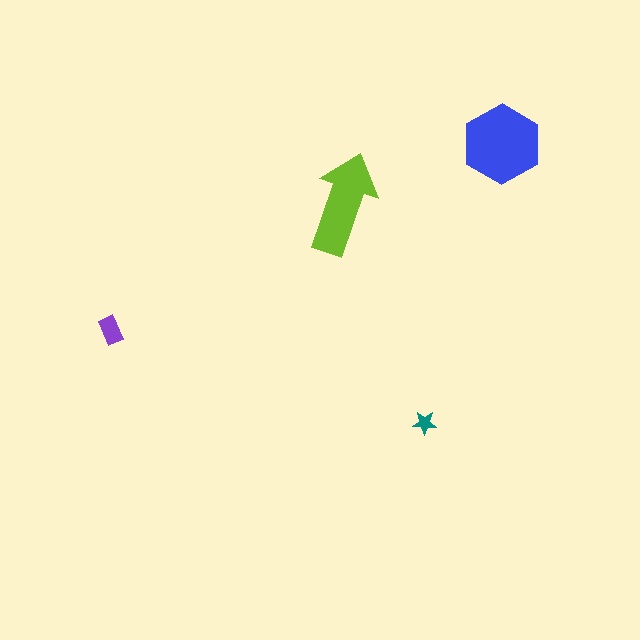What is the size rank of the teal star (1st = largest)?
4th.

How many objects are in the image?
There are 4 objects in the image.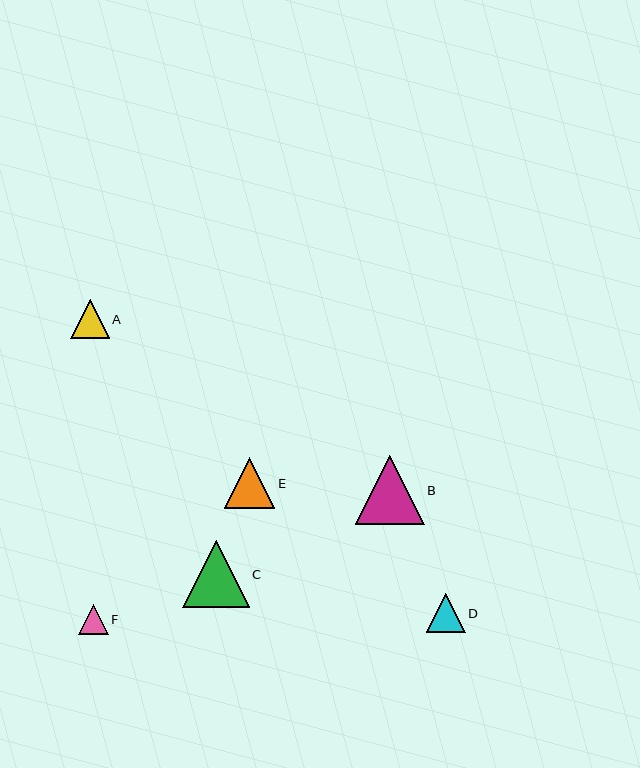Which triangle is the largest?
Triangle B is the largest with a size of approximately 69 pixels.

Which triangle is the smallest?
Triangle F is the smallest with a size of approximately 30 pixels.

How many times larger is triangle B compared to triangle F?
Triangle B is approximately 2.3 times the size of triangle F.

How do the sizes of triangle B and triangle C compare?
Triangle B and triangle C are approximately the same size.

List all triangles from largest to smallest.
From largest to smallest: B, C, E, D, A, F.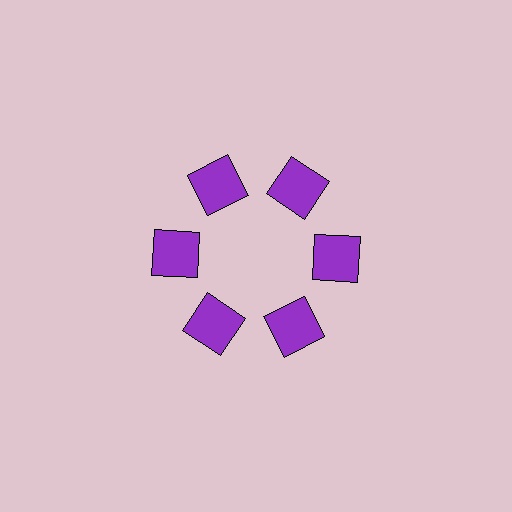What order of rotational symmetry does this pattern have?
This pattern has 6-fold rotational symmetry.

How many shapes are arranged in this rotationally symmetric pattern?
There are 6 shapes, arranged in 6 groups of 1.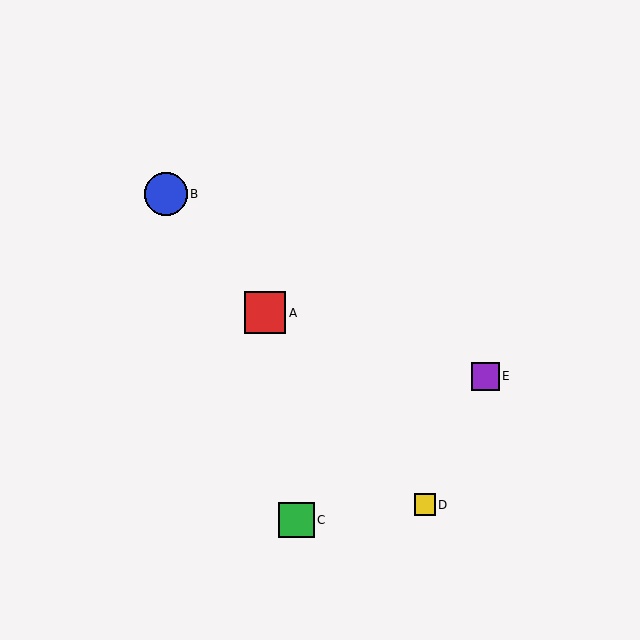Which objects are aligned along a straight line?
Objects A, B, D are aligned along a straight line.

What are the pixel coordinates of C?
Object C is at (296, 520).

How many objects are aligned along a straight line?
3 objects (A, B, D) are aligned along a straight line.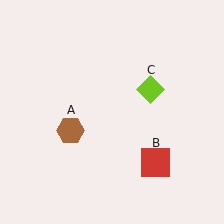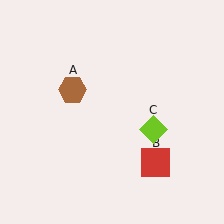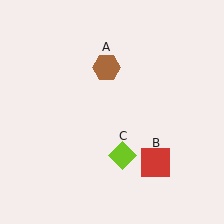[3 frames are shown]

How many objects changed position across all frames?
2 objects changed position: brown hexagon (object A), lime diamond (object C).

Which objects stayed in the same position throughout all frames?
Red square (object B) remained stationary.